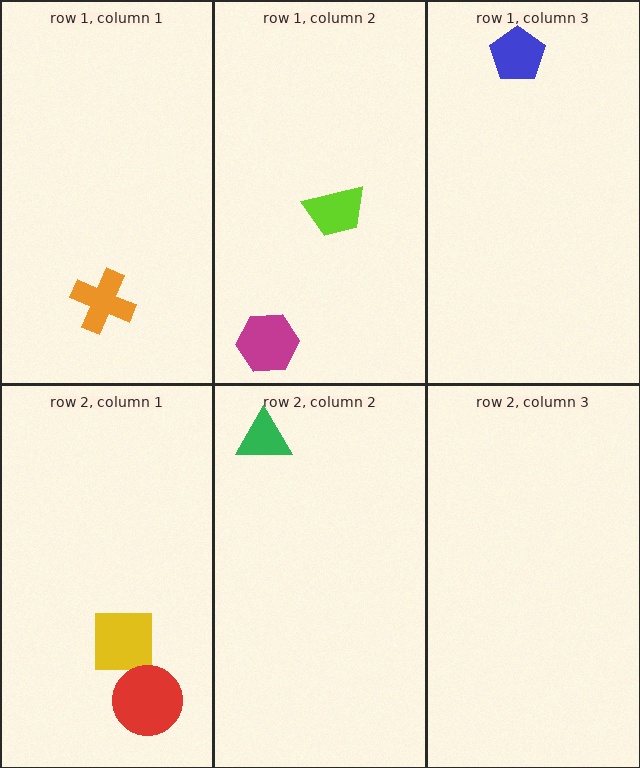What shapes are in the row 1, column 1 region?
The orange cross.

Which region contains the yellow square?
The row 2, column 1 region.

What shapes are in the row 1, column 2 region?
The lime trapezoid, the magenta hexagon.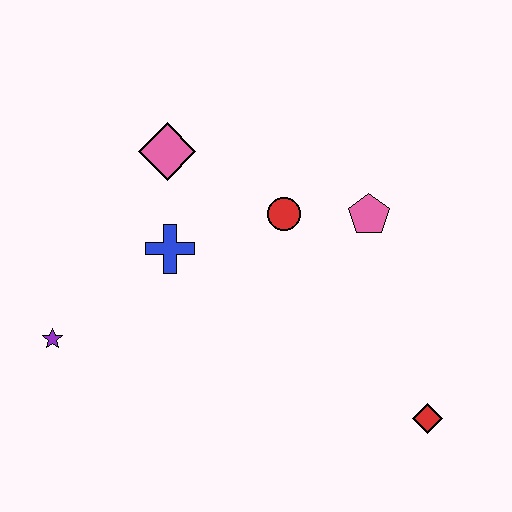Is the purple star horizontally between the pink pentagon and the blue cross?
No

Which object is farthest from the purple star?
The red diamond is farthest from the purple star.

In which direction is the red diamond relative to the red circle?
The red diamond is below the red circle.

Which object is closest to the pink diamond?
The blue cross is closest to the pink diamond.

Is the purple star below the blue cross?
Yes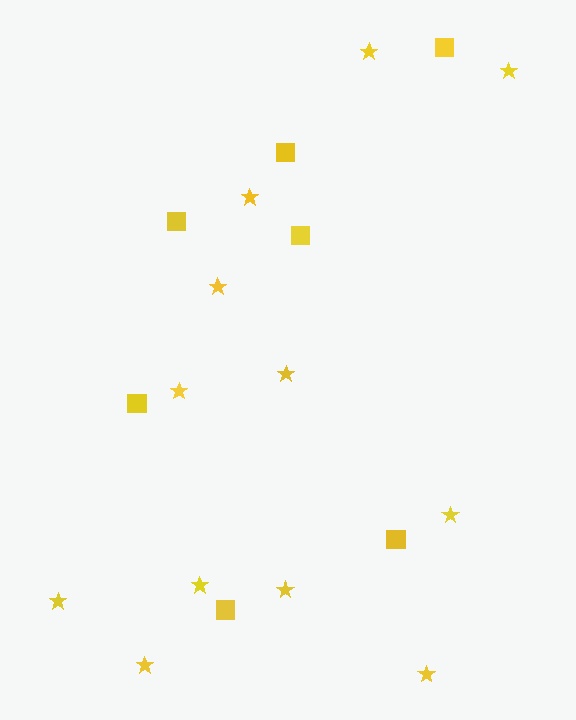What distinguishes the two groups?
There are 2 groups: one group of stars (12) and one group of squares (7).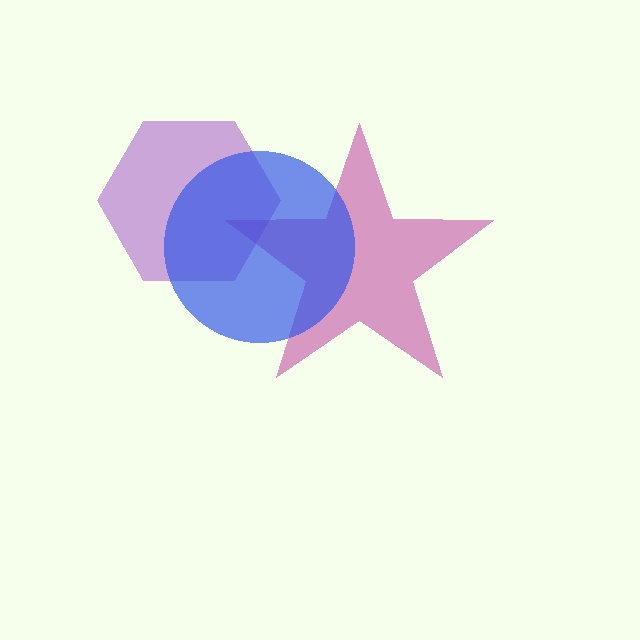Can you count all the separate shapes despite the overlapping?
Yes, there are 3 separate shapes.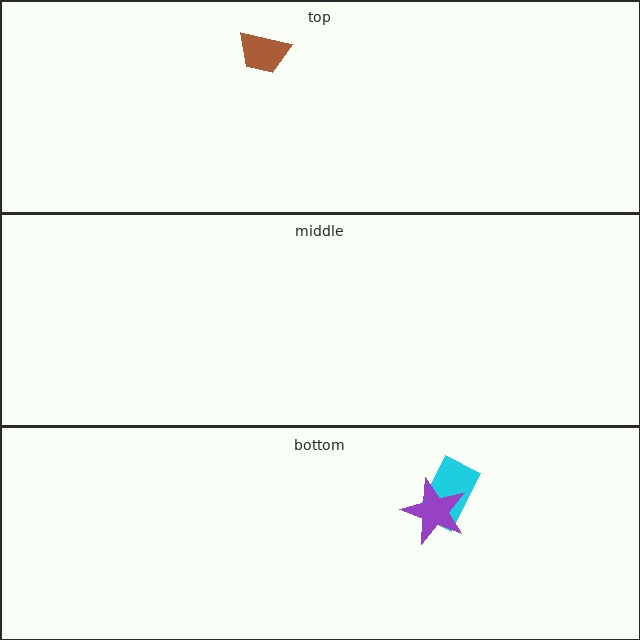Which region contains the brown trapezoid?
The top region.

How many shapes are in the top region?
1.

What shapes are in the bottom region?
The cyan rectangle, the purple star.